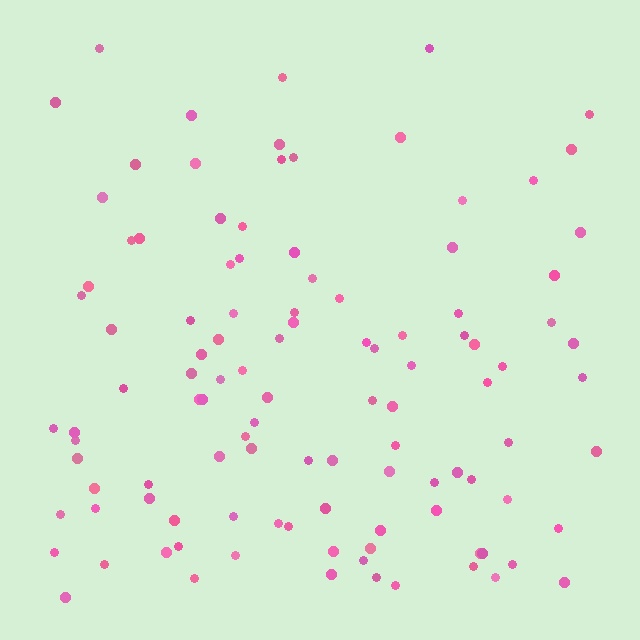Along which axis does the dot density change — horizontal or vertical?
Vertical.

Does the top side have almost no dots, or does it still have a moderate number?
Still a moderate number, just noticeably fewer than the bottom.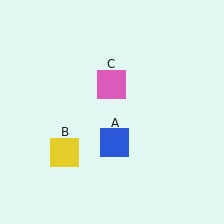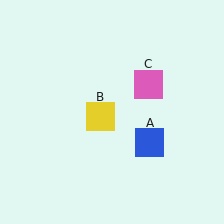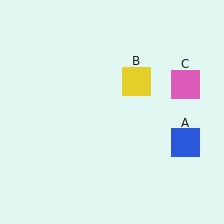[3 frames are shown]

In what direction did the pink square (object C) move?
The pink square (object C) moved right.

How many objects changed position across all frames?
3 objects changed position: blue square (object A), yellow square (object B), pink square (object C).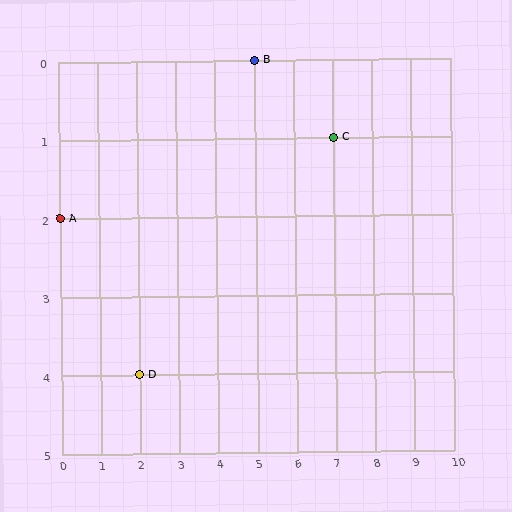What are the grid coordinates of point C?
Point C is at grid coordinates (7, 1).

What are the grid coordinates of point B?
Point B is at grid coordinates (5, 0).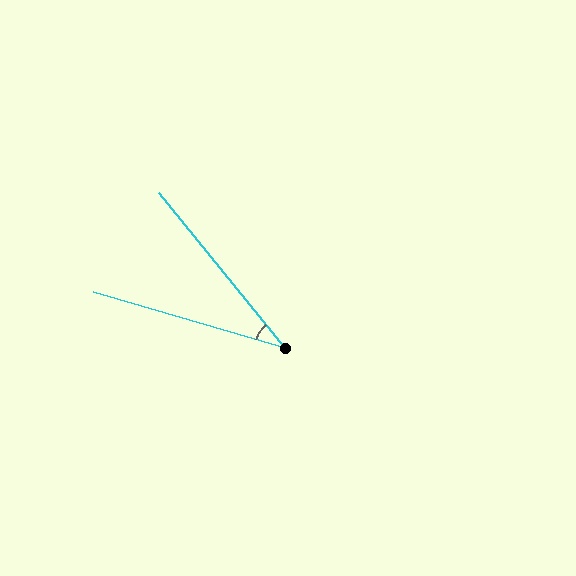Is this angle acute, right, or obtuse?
It is acute.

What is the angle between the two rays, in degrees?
Approximately 34 degrees.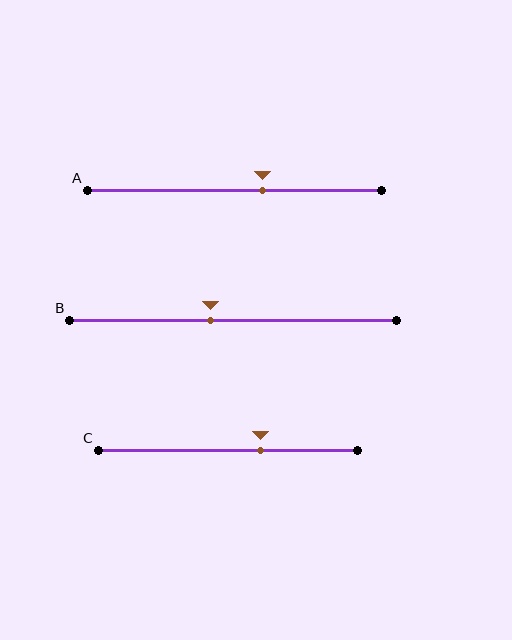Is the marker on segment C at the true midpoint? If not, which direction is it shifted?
No, the marker on segment C is shifted to the right by about 13% of the segment length.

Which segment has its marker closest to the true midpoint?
Segment B has its marker closest to the true midpoint.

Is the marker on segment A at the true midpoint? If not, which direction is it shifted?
No, the marker on segment A is shifted to the right by about 10% of the segment length.